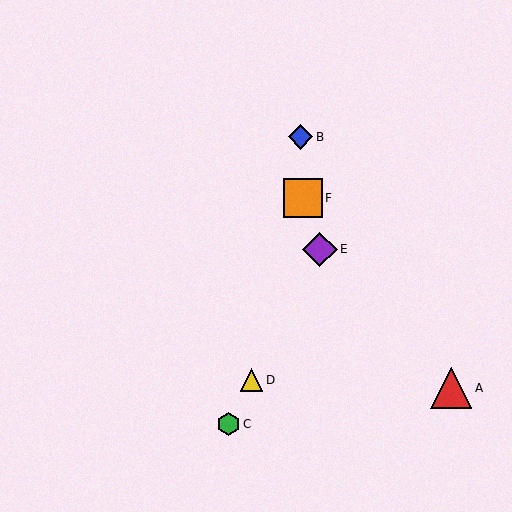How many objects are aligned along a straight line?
3 objects (C, D, E) are aligned along a straight line.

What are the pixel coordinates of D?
Object D is at (252, 380).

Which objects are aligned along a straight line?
Objects C, D, E are aligned along a straight line.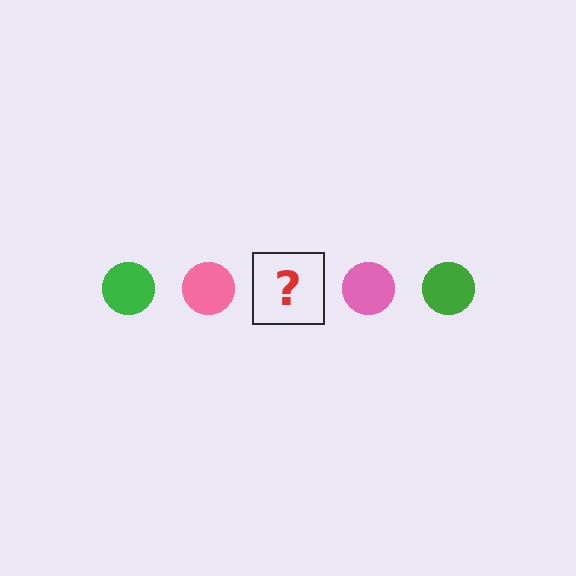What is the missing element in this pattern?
The missing element is a green circle.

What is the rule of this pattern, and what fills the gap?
The rule is that the pattern cycles through green, pink circles. The gap should be filled with a green circle.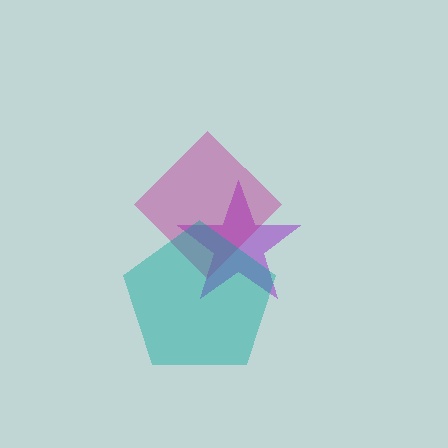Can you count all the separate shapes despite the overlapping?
Yes, there are 3 separate shapes.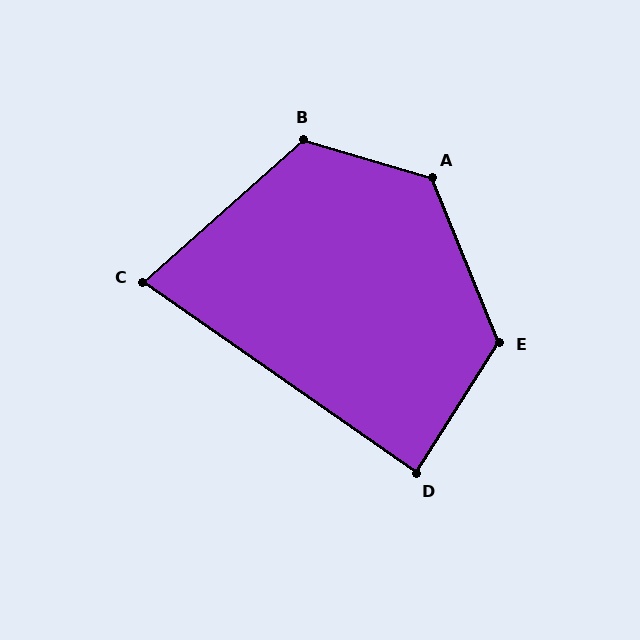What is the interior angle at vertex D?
Approximately 88 degrees (approximately right).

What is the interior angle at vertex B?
Approximately 122 degrees (obtuse).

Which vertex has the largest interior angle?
A, at approximately 129 degrees.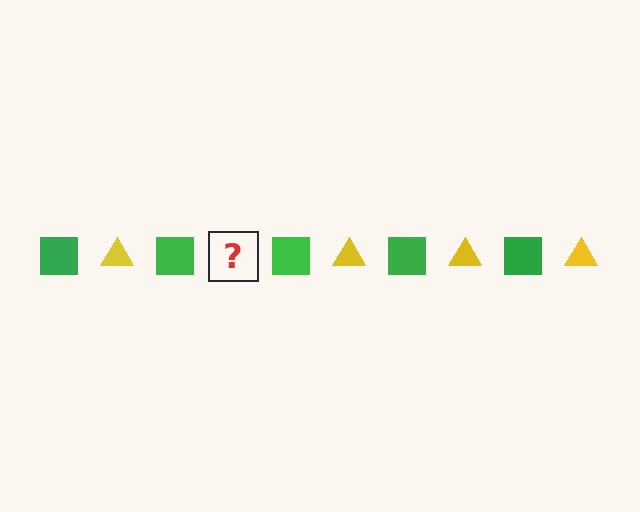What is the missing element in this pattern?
The missing element is a yellow triangle.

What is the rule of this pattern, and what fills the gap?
The rule is that the pattern alternates between green square and yellow triangle. The gap should be filled with a yellow triangle.